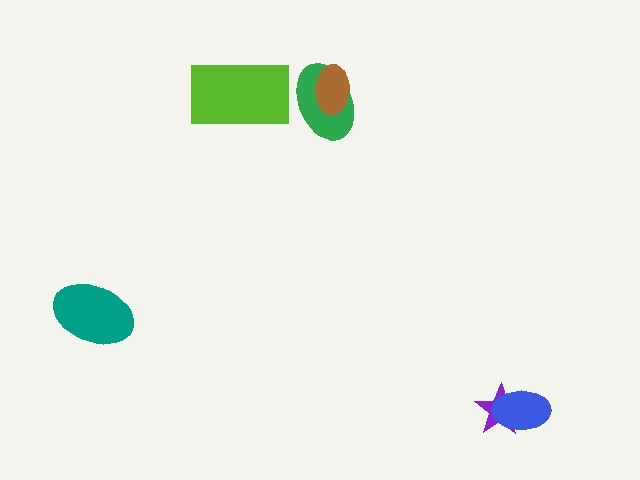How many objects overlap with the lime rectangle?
0 objects overlap with the lime rectangle.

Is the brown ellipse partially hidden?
No, no other shape covers it.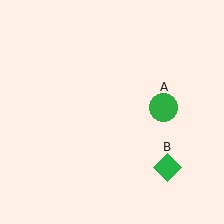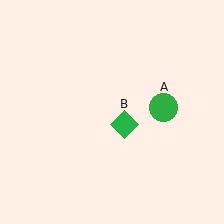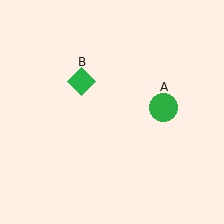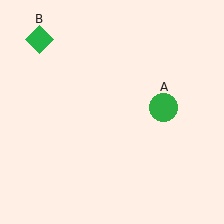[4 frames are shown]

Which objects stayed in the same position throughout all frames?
Green circle (object A) remained stationary.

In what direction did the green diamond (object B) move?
The green diamond (object B) moved up and to the left.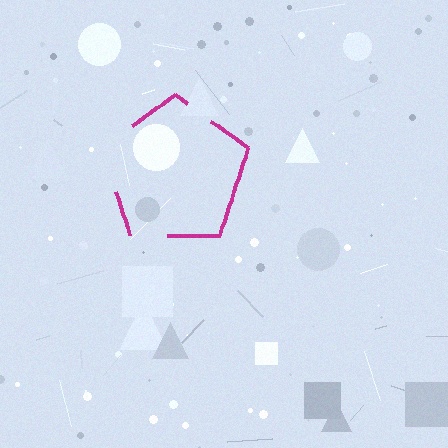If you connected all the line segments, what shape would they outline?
They would outline a pentagon.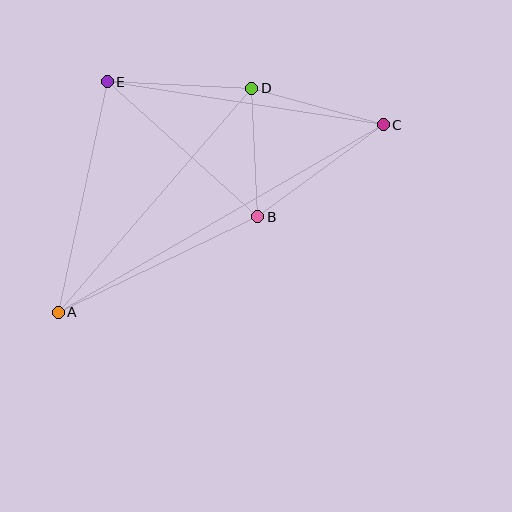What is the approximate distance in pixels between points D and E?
The distance between D and E is approximately 145 pixels.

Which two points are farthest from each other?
Points A and C are farthest from each other.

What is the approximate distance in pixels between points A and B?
The distance between A and B is approximately 221 pixels.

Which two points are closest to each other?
Points B and D are closest to each other.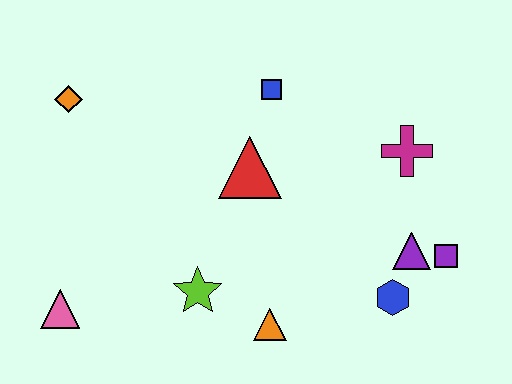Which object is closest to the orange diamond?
The red triangle is closest to the orange diamond.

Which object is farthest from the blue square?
The pink triangle is farthest from the blue square.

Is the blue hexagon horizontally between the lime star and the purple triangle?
Yes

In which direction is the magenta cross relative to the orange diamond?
The magenta cross is to the right of the orange diamond.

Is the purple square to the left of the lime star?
No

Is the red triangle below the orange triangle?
No